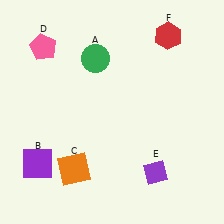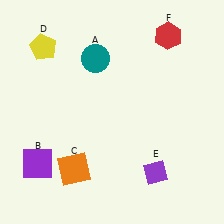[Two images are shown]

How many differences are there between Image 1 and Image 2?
There are 2 differences between the two images.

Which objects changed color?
A changed from green to teal. D changed from pink to yellow.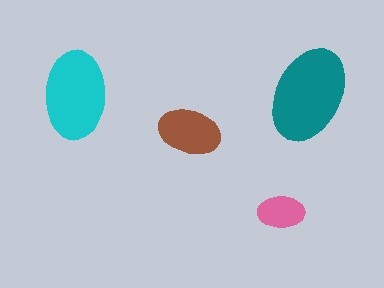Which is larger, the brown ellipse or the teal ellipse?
The teal one.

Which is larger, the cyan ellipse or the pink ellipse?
The cyan one.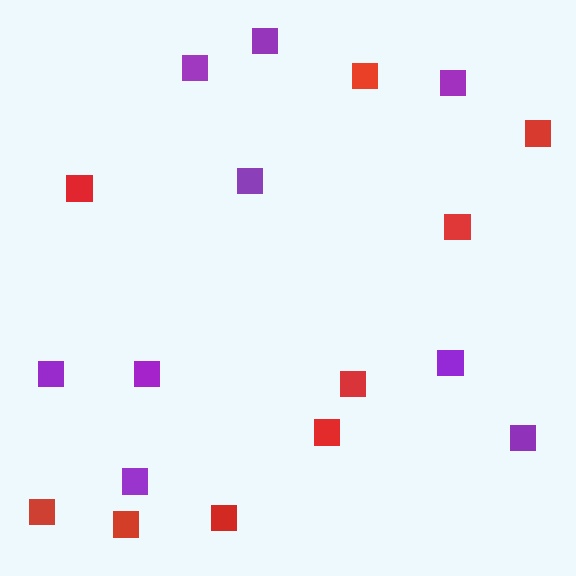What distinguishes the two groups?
There are 2 groups: one group of red squares (9) and one group of purple squares (9).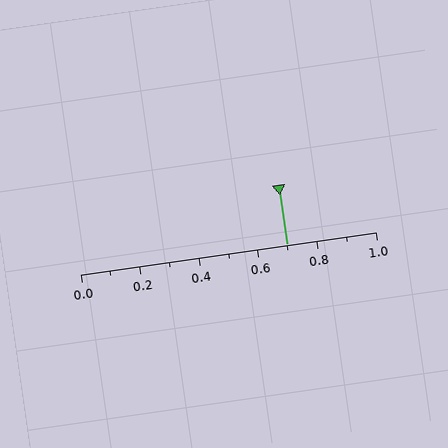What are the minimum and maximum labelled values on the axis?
The axis runs from 0.0 to 1.0.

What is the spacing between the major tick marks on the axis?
The major ticks are spaced 0.2 apart.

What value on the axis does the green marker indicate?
The marker indicates approximately 0.7.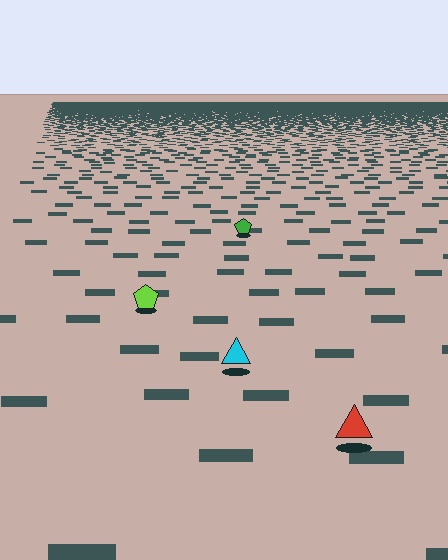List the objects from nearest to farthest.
From nearest to farthest: the red triangle, the cyan triangle, the lime pentagon, the green pentagon.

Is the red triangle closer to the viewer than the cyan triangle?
Yes. The red triangle is closer — you can tell from the texture gradient: the ground texture is coarser near it.